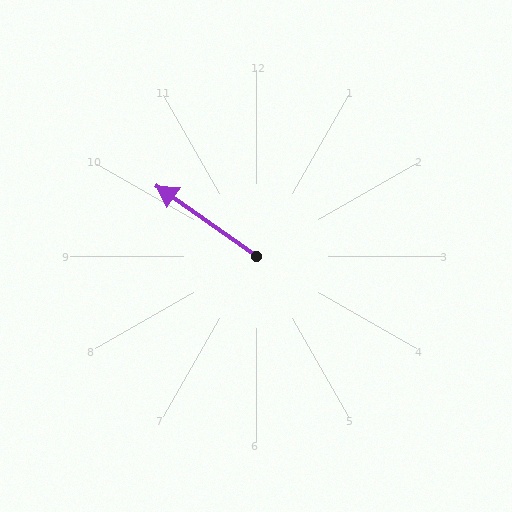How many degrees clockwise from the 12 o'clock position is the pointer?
Approximately 305 degrees.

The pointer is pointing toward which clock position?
Roughly 10 o'clock.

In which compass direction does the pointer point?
Northwest.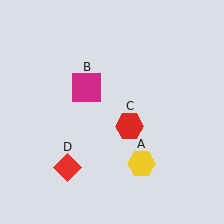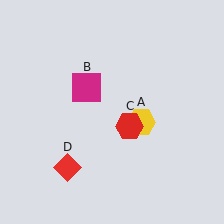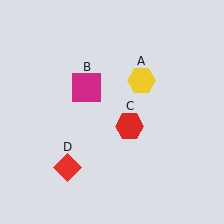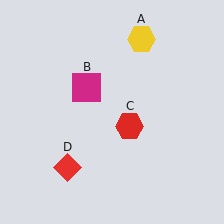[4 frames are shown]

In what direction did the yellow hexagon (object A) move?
The yellow hexagon (object A) moved up.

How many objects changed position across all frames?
1 object changed position: yellow hexagon (object A).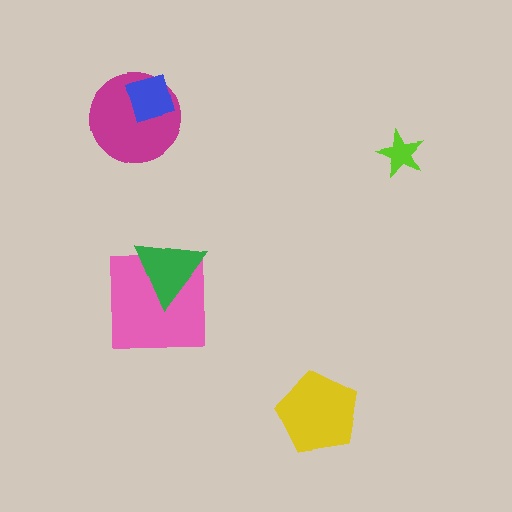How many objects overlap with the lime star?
0 objects overlap with the lime star.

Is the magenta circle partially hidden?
Yes, it is partially covered by another shape.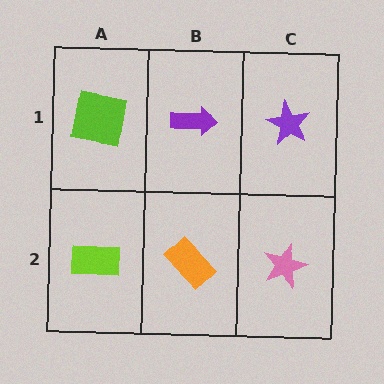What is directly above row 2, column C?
A purple star.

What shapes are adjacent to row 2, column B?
A purple arrow (row 1, column B), a lime rectangle (row 2, column A), a pink star (row 2, column C).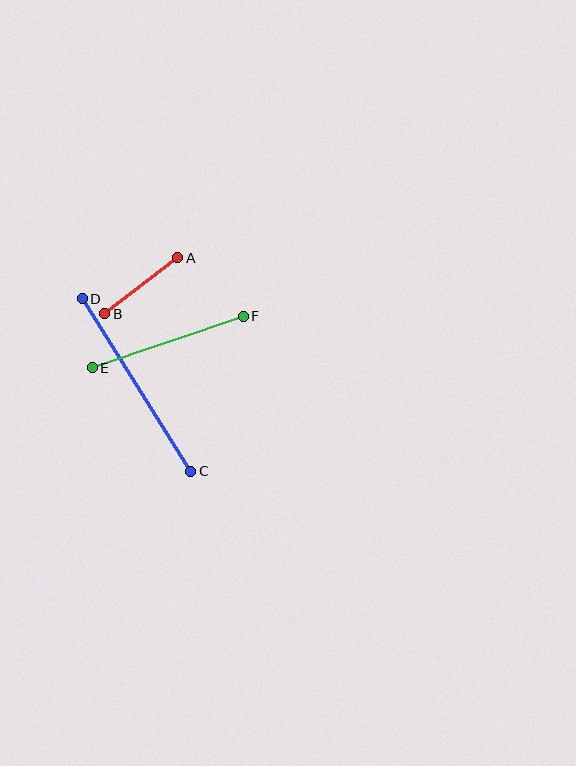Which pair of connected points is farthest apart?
Points C and D are farthest apart.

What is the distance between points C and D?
The distance is approximately 204 pixels.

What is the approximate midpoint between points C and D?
The midpoint is at approximately (136, 385) pixels.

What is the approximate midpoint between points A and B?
The midpoint is at approximately (141, 286) pixels.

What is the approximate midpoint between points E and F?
The midpoint is at approximately (168, 342) pixels.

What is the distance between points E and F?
The distance is approximately 160 pixels.